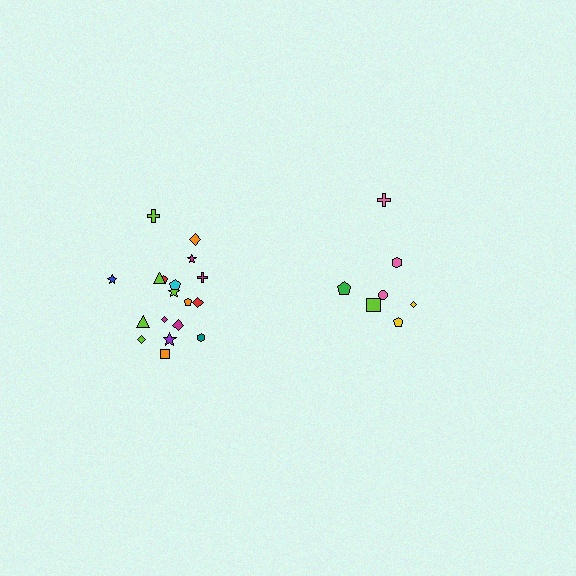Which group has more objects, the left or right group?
The left group.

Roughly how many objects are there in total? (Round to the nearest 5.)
Roughly 25 objects in total.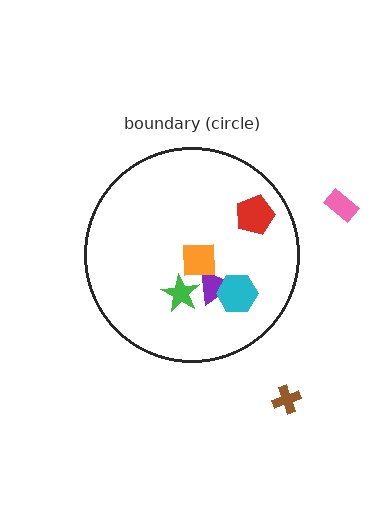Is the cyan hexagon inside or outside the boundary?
Inside.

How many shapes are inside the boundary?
5 inside, 2 outside.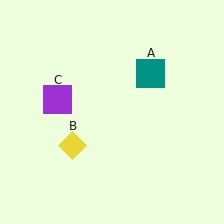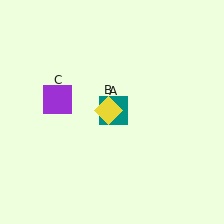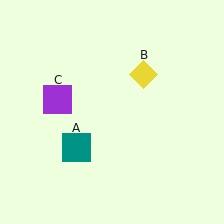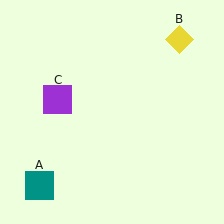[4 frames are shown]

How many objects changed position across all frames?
2 objects changed position: teal square (object A), yellow diamond (object B).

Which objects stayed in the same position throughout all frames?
Purple square (object C) remained stationary.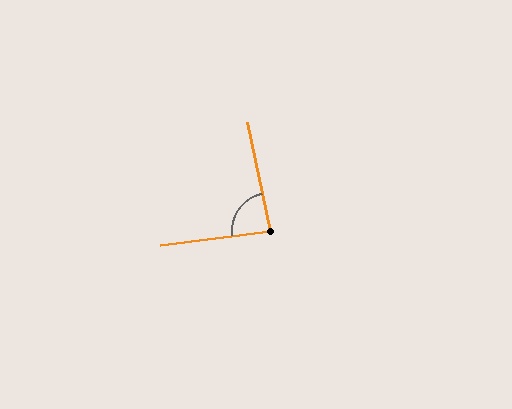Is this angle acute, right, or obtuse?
It is approximately a right angle.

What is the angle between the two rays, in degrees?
Approximately 85 degrees.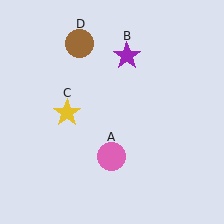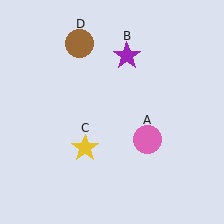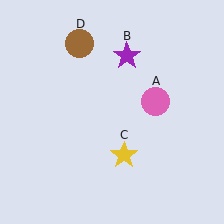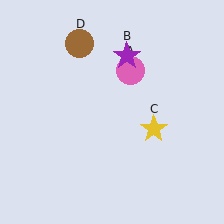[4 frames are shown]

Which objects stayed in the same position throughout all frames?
Purple star (object B) and brown circle (object D) remained stationary.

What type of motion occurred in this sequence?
The pink circle (object A), yellow star (object C) rotated counterclockwise around the center of the scene.